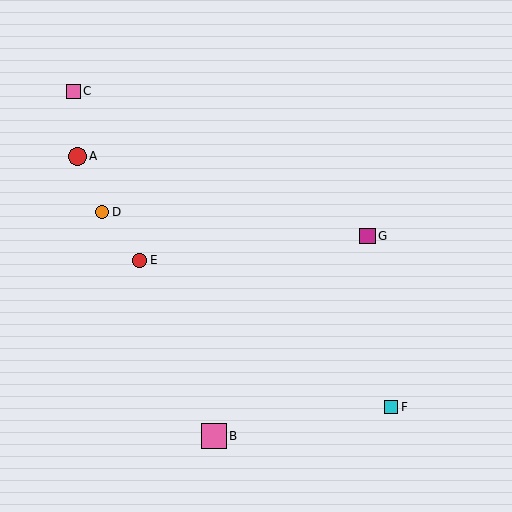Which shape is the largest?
The pink square (labeled B) is the largest.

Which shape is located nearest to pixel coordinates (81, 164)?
The red circle (labeled A) at (77, 156) is nearest to that location.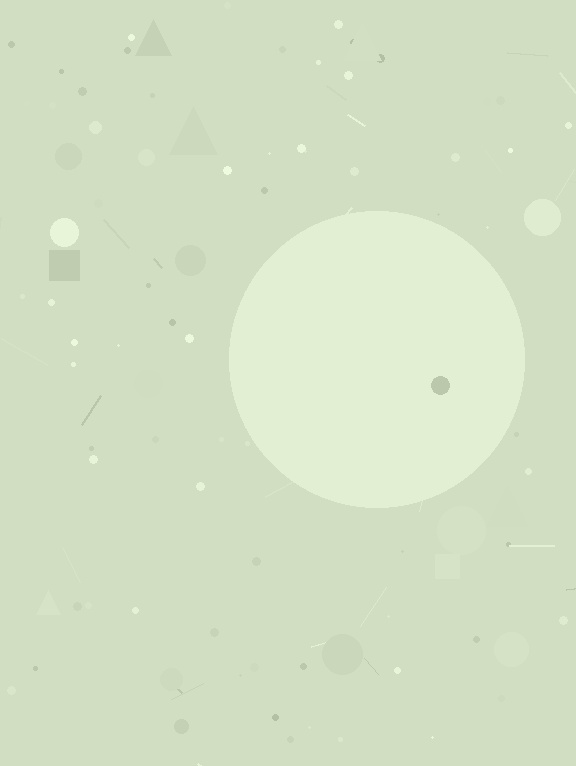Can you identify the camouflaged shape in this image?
The camouflaged shape is a circle.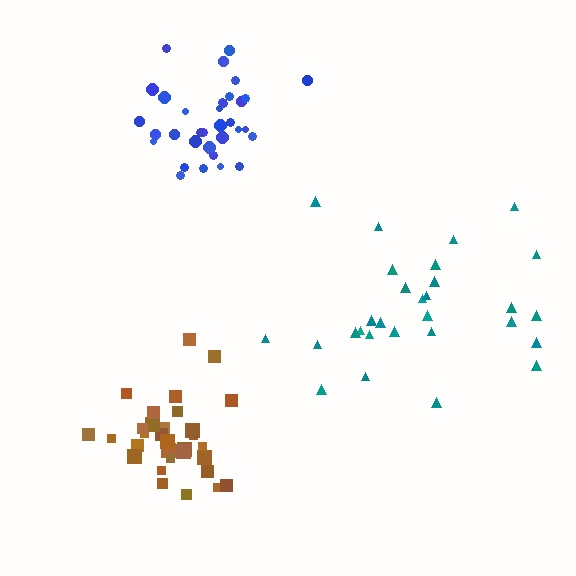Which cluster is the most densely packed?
Brown.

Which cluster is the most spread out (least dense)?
Teal.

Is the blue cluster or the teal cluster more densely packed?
Blue.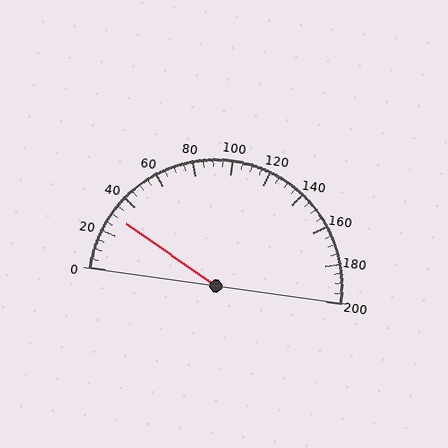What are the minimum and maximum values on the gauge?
The gauge ranges from 0 to 200.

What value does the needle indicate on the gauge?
The needle indicates approximately 30.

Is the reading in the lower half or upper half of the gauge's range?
The reading is in the lower half of the range (0 to 200).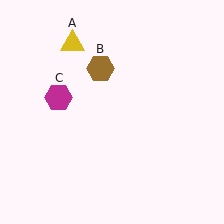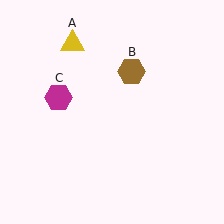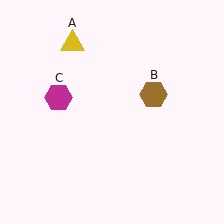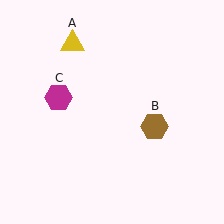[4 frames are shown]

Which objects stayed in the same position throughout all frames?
Yellow triangle (object A) and magenta hexagon (object C) remained stationary.